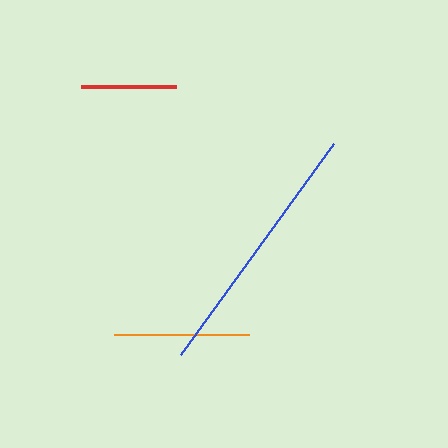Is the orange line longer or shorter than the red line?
The orange line is longer than the red line.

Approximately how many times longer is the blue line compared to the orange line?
The blue line is approximately 1.9 times the length of the orange line.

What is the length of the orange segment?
The orange segment is approximately 136 pixels long.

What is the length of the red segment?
The red segment is approximately 95 pixels long.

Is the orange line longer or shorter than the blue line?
The blue line is longer than the orange line.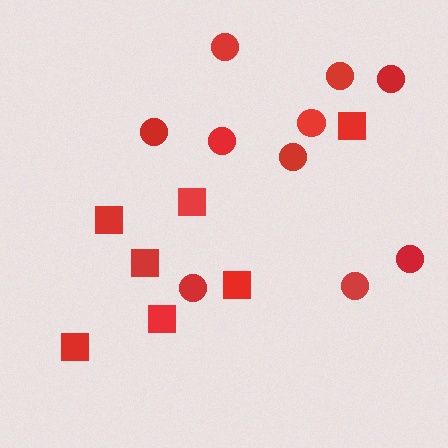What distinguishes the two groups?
There are 2 groups: one group of squares (7) and one group of circles (10).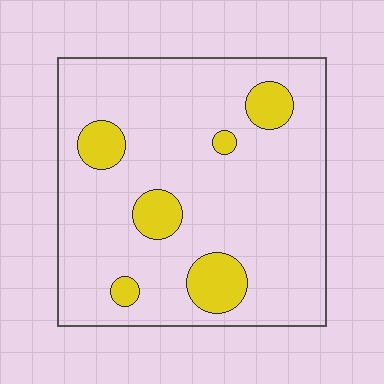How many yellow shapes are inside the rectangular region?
6.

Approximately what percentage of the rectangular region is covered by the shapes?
Approximately 15%.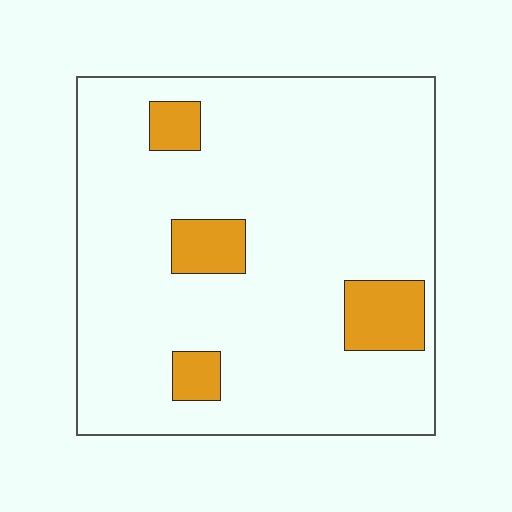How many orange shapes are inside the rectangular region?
4.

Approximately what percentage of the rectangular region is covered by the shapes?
Approximately 10%.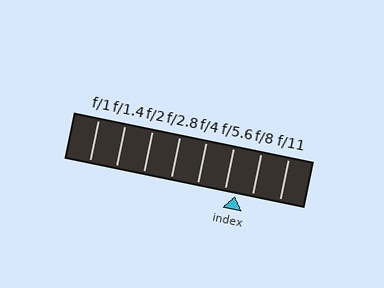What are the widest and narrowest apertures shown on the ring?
The widest aperture shown is f/1 and the narrowest is f/11.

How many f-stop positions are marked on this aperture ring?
There are 8 f-stop positions marked.